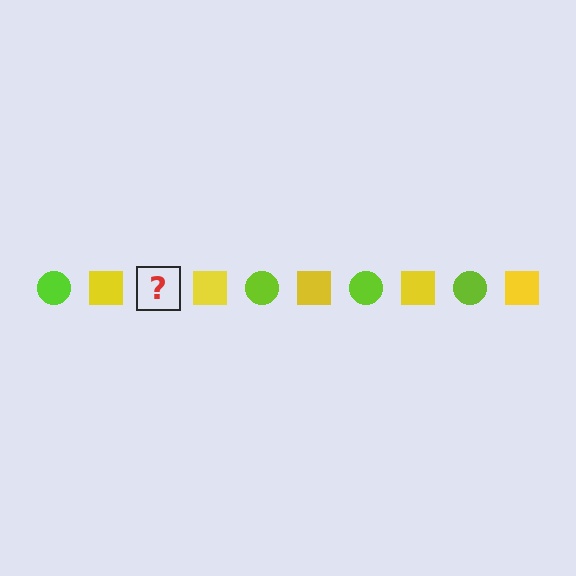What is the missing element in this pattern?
The missing element is a lime circle.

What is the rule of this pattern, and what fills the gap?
The rule is that the pattern alternates between lime circle and yellow square. The gap should be filled with a lime circle.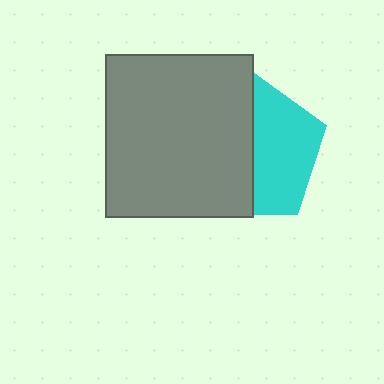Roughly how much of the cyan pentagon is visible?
About half of it is visible (roughly 47%).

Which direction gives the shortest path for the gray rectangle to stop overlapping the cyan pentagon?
Moving left gives the shortest separation.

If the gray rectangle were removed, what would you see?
You would see the complete cyan pentagon.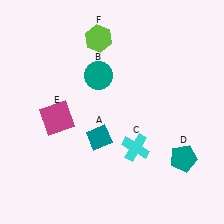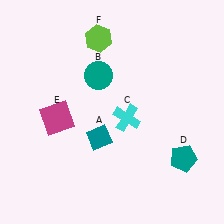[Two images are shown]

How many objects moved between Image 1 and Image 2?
1 object moved between the two images.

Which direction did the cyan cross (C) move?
The cyan cross (C) moved up.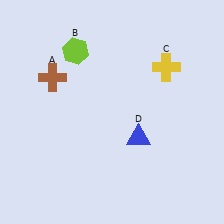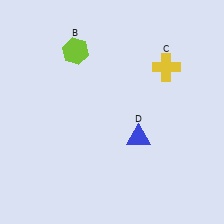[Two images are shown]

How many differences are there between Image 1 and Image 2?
There is 1 difference between the two images.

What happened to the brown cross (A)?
The brown cross (A) was removed in Image 2. It was in the top-left area of Image 1.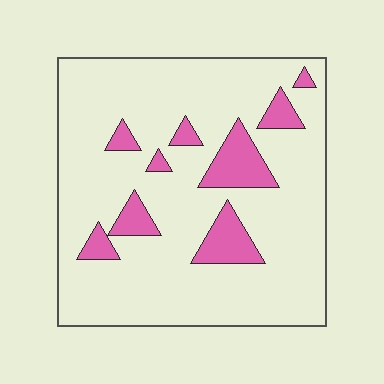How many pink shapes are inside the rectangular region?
9.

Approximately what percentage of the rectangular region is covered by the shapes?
Approximately 15%.